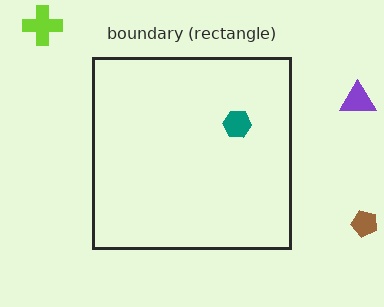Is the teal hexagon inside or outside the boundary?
Inside.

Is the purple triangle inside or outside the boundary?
Outside.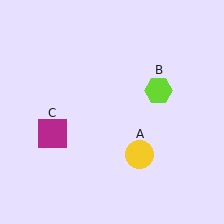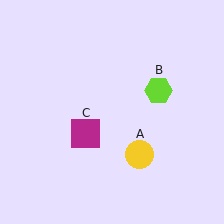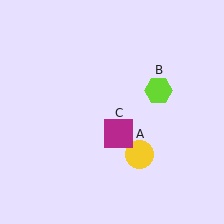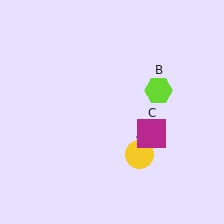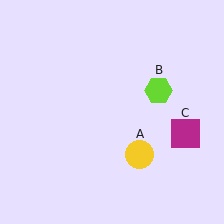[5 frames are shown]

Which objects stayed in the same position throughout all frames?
Yellow circle (object A) and lime hexagon (object B) remained stationary.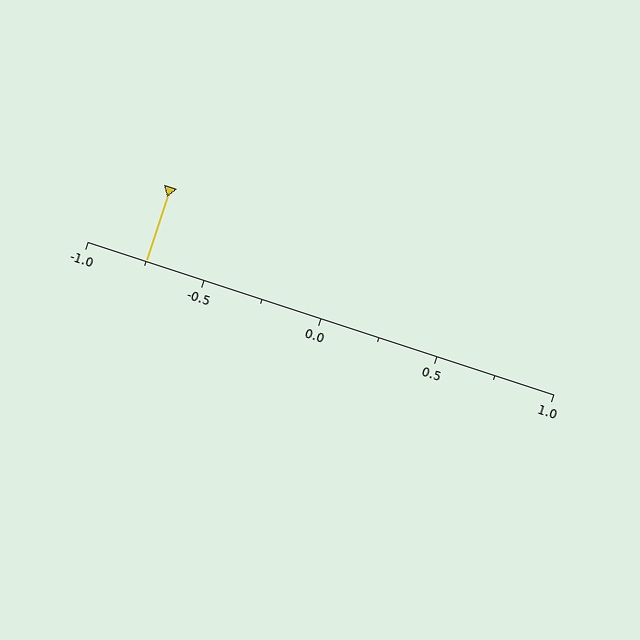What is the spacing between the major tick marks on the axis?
The major ticks are spaced 0.5 apart.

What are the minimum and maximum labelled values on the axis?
The axis runs from -1.0 to 1.0.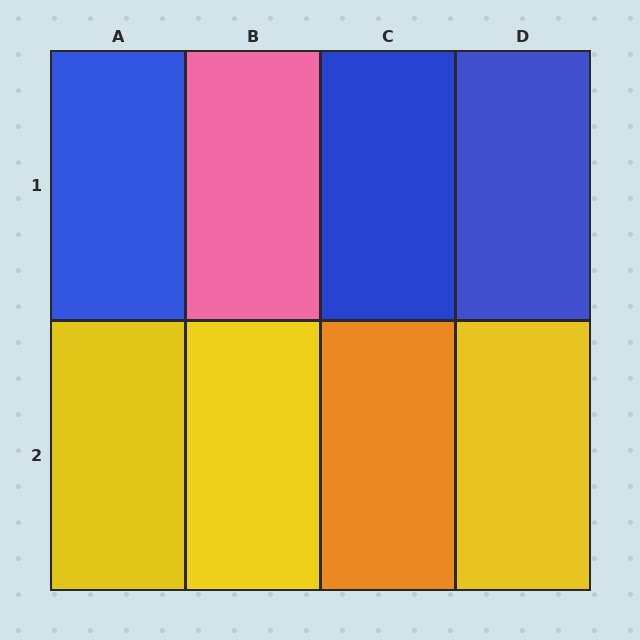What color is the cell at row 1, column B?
Pink.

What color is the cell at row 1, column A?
Blue.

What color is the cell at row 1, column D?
Blue.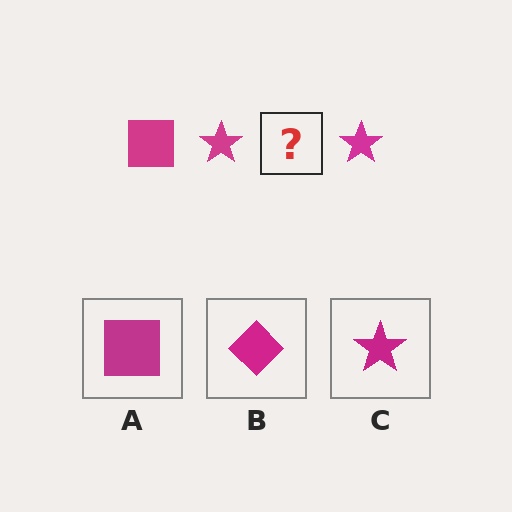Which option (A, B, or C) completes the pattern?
A.